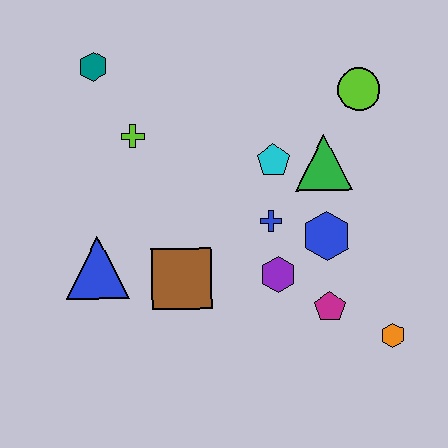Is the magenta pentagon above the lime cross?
No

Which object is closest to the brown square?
The blue triangle is closest to the brown square.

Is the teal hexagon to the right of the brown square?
No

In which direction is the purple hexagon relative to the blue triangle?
The purple hexagon is to the right of the blue triangle.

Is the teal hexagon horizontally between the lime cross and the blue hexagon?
No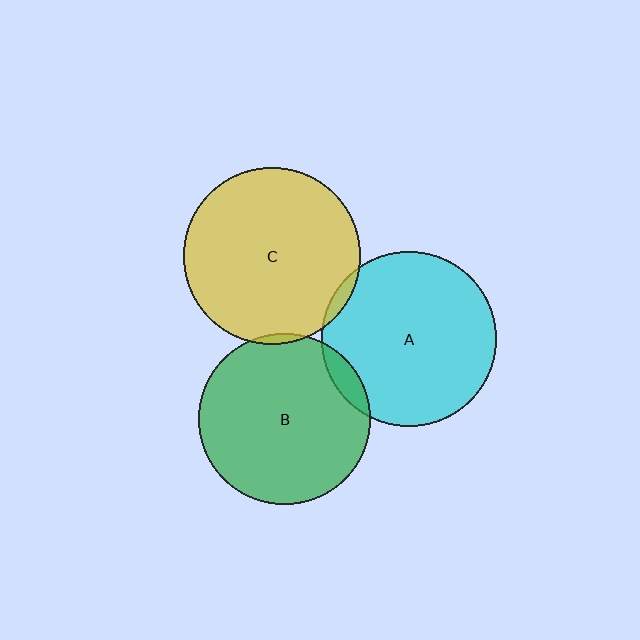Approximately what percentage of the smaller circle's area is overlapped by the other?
Approximately 5%.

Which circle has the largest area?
Circle C (yellow).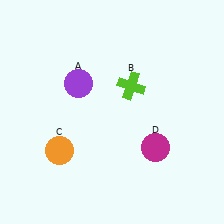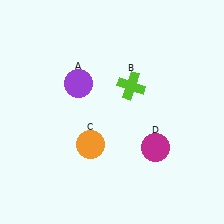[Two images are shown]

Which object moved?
The orange circle (C) moved right.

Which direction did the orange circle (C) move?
The orange circle (C) moved right.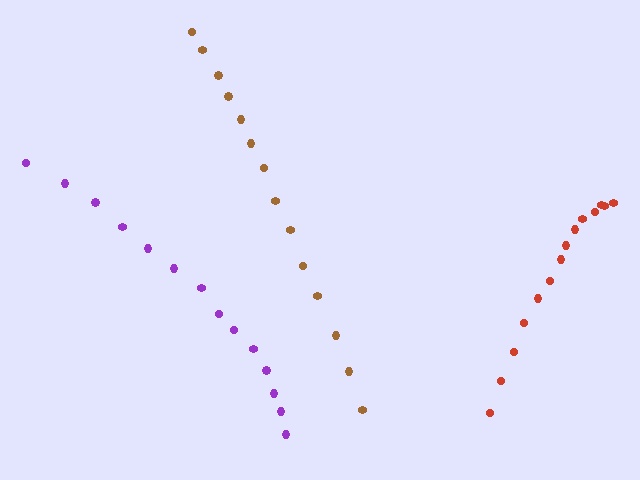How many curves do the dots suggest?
There are 3 distinct paths.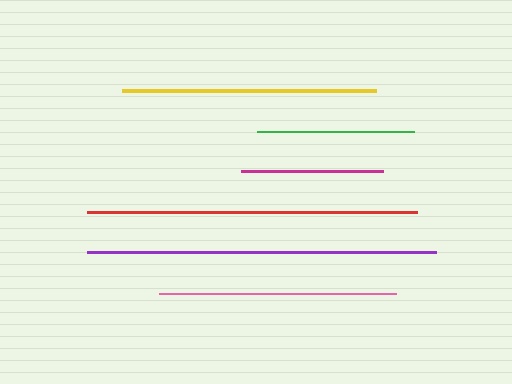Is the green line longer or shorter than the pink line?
The pink line is longer than the green line.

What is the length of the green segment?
The green segment is approximately 157 pixels long.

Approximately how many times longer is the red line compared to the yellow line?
The red line is approximately 1.3 times the length of the yellow line.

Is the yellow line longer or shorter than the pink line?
The yellow line is longer than the pink line.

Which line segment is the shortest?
The magenta line is the shortest at approximately 142 pixels.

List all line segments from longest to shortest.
From longest to shortest: purple, red, yellow, pink, green, magenta.